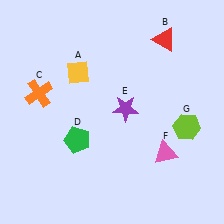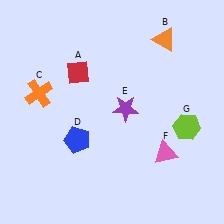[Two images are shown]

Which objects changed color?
A changed from yellow to red. B changed from red to orange. D changed from green to blue.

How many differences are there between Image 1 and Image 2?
There are 3 differences between the two images.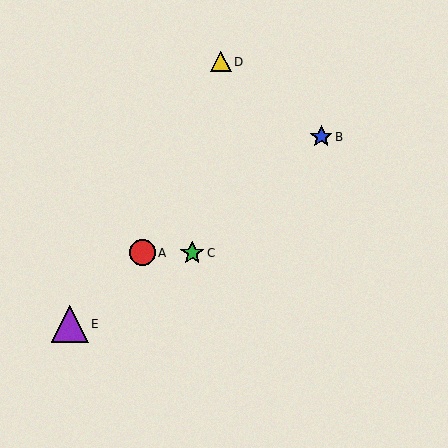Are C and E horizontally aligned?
No, C is at y≈253 and E is at y≈324.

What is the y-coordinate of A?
Object A is at y≈253.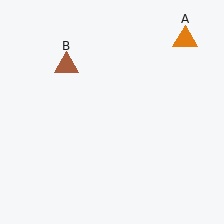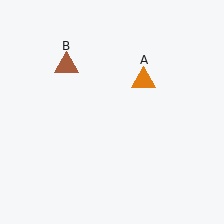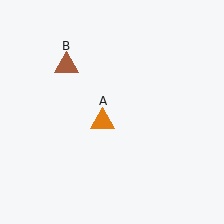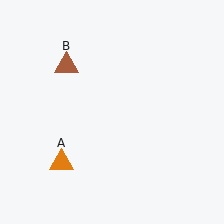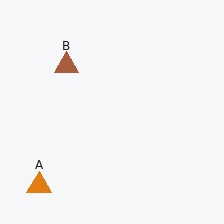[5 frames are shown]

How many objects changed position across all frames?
1 object changed position: orange triangle (object A).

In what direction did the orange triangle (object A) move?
The orange triangle (object A) moved down and to the left.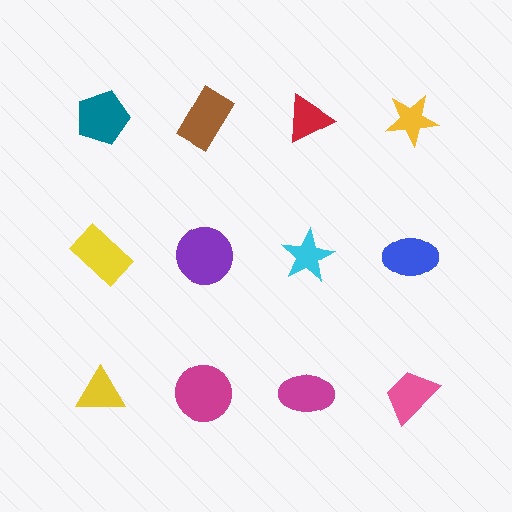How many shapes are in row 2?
4 shapes.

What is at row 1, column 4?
A yellow star.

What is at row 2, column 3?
A cyan star.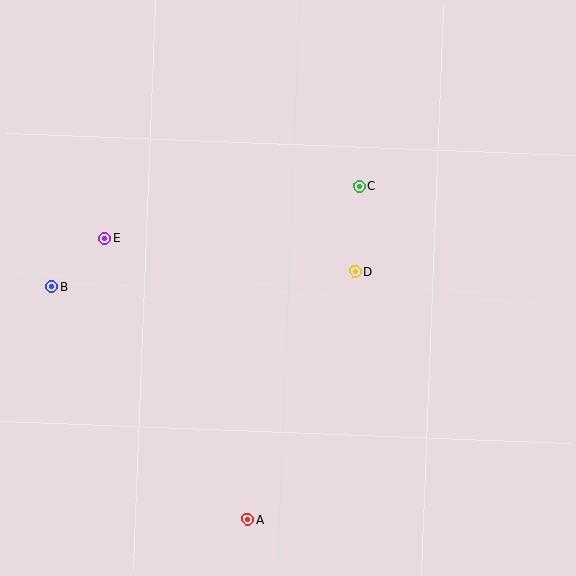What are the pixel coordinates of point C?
Point C is at (359, 186).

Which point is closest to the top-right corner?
Point C is closest to the top-right corner.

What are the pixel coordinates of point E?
Point E is at (104, 238).